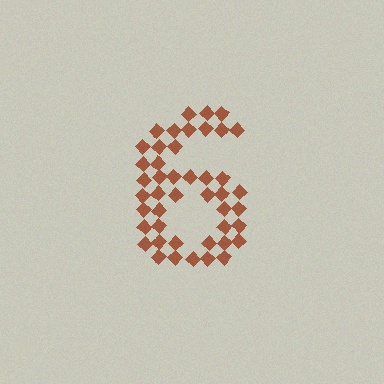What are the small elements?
The small elements are diamonds.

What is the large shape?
The large shape is the digit 6.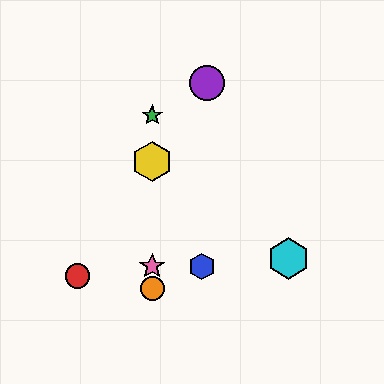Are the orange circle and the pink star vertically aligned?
Yes, both are at x≈152.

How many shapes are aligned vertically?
4 shapes (the green star, the yellow hexagon, the orange circle, the pink star) are aligned vertically.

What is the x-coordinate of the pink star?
The pink star is at x≈152.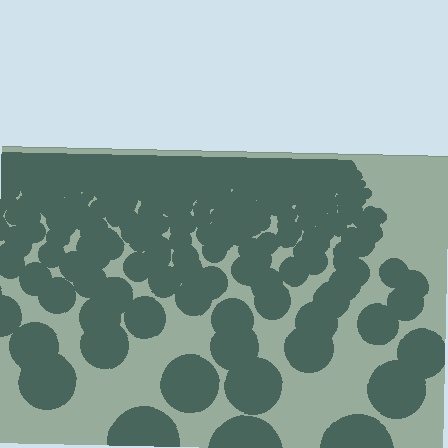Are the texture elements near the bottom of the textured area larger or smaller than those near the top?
Larger. Near the bottom, elements are closer to the viewer and appear at a bigger on-screen size.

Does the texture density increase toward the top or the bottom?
Density increases toward the top.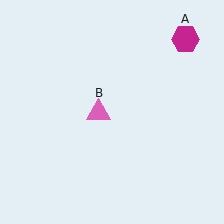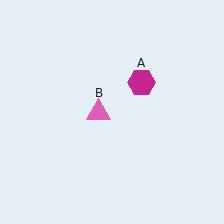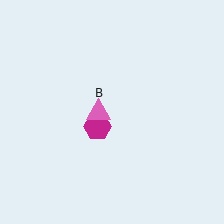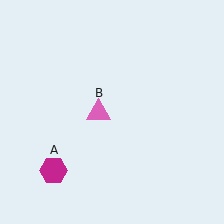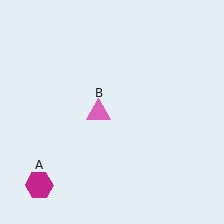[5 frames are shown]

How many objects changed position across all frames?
1 object changed position: magenta hexagon (object A).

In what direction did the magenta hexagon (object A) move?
The magenta hexagon (object A) moved down and to the left.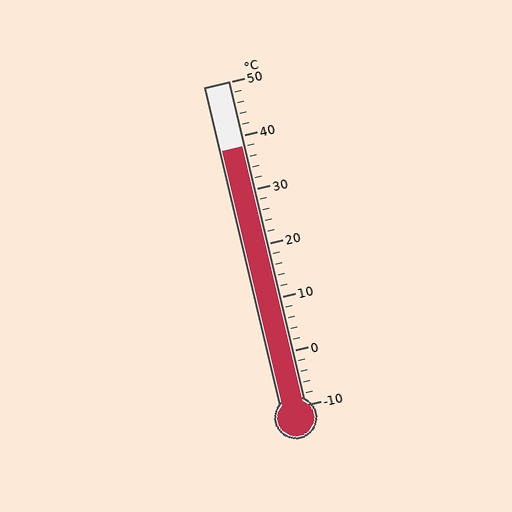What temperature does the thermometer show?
The thermometer shows approximately 38°C.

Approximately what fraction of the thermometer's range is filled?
The thermometer is filled to approximately 80% of its range.